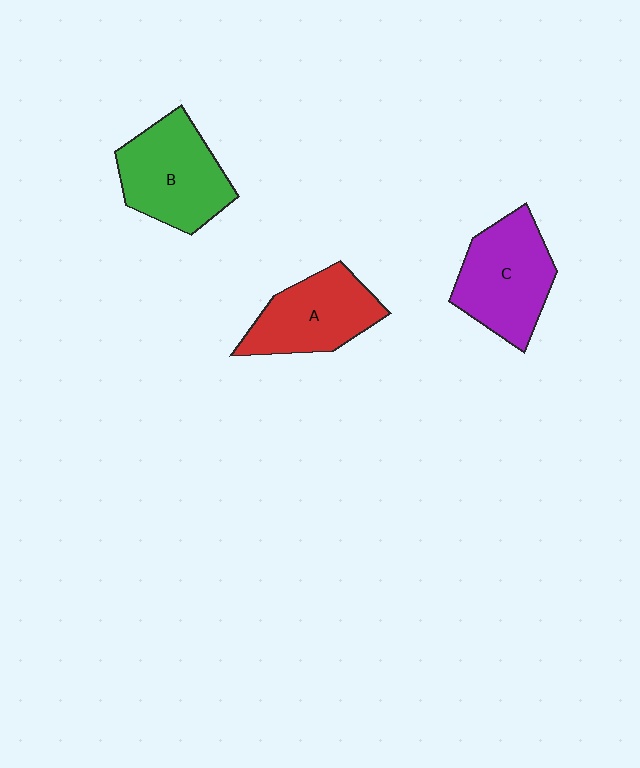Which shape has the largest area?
Shape B (green).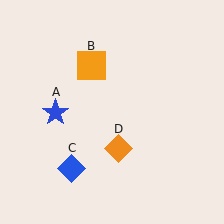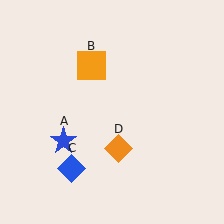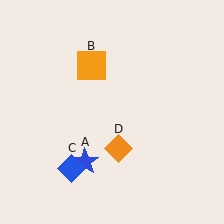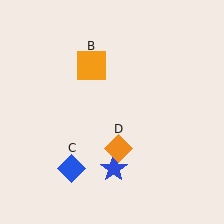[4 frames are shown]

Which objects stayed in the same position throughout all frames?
Orange square (object B) and blue diamond (object C) and orange diamond (object D) remained stationary.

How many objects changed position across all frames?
1 object changed position: blue star (object A).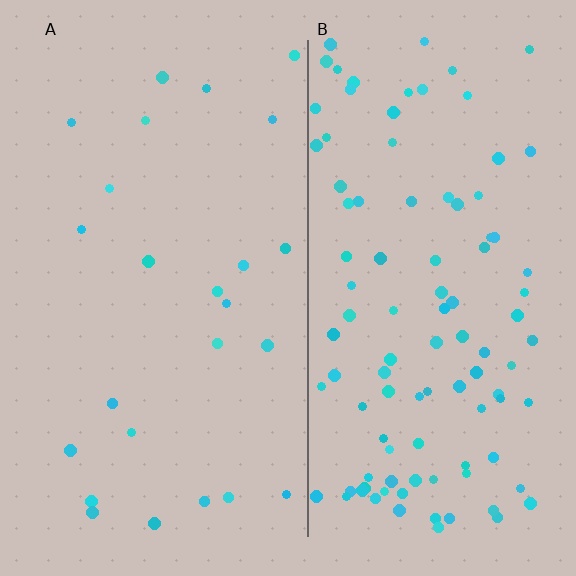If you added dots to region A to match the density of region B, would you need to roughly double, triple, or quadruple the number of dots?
Approximately quadruple.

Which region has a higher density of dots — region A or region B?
B (the right).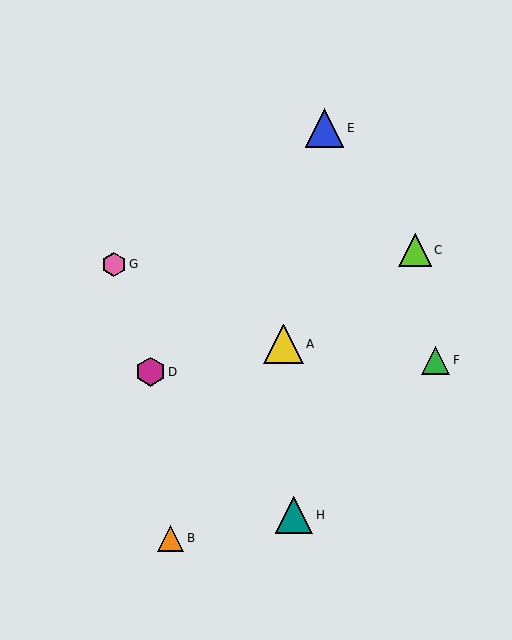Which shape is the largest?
The yellow triangle (labeled A) is the largest.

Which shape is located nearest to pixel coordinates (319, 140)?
The blue triangle (labeled E) at (324, 128) is nearest to that location.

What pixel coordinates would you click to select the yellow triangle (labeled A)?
Click at (284, 344) to select the yellow triangle A.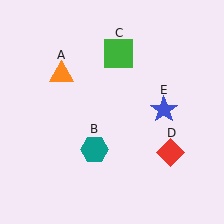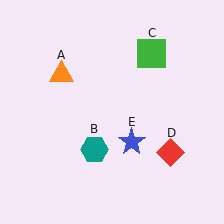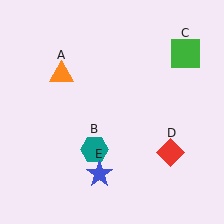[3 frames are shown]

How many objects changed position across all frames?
2 objects changed position: green square (object C), blue star (object E).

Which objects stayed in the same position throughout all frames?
Orange triangle (object A) and teal hexagon (object B) and red diamond (object D) remained stationary.